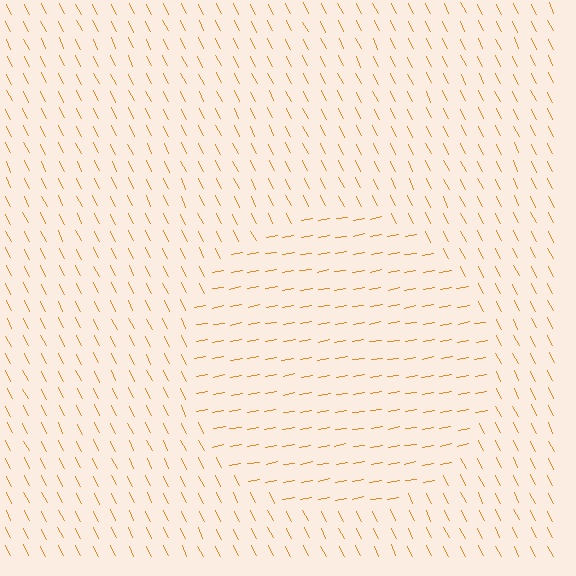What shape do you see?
I see a circle.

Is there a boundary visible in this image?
Yes, there is a texture boundary formed by a change in line orientation.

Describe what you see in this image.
The image is filled with small orange line segments. A circle region in the image has lines oriented differently from the surrounding lines, creating a visible texture boundary.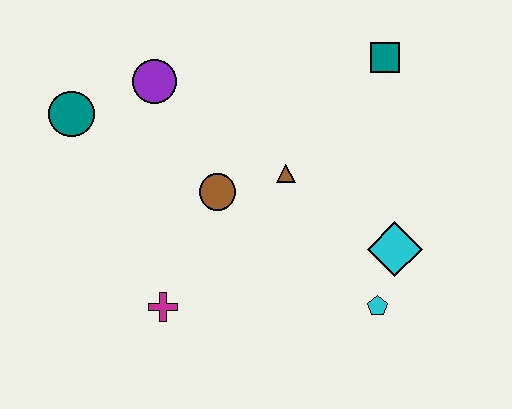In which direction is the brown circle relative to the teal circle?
The brown circle is to the right of the teal circle.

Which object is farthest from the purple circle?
The cyan pentagon is farthest from the purple circle.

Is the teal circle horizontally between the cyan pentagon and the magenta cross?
No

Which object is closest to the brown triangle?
The brown circle is closest to the brown triangle.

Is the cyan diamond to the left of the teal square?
No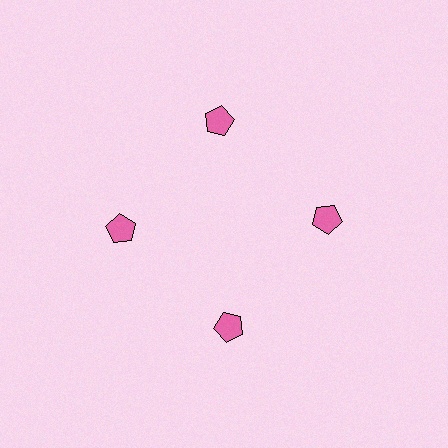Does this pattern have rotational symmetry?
Yes, this pattern has 4-fold rotational symmetry. It looks the same after rotating 90 degrees around the center.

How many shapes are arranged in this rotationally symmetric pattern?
There are 4 shapes, arranged in 4 groups of 1.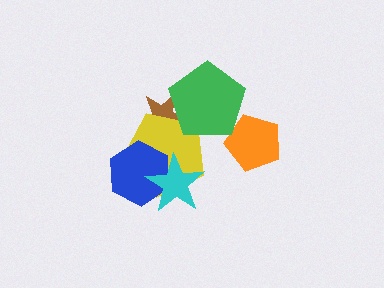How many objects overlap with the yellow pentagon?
4 objects overlap with the yellow pentagon.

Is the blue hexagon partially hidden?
Yes, it is partially covered by another shape.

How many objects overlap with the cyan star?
2 objects overlap with the cyan star.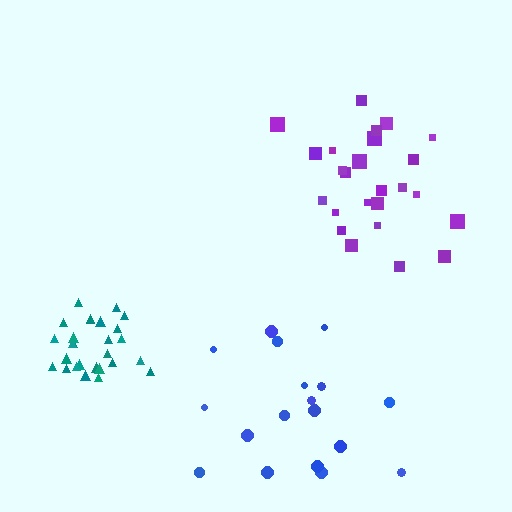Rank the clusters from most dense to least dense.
teal, purple, blue.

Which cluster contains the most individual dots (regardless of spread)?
Teal (27).